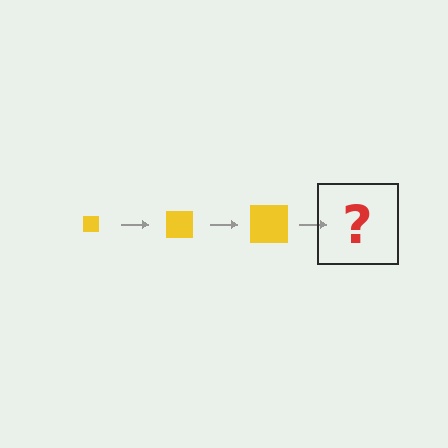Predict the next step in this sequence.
The next step is a yellow square, larger than the previous one.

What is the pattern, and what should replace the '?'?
The pattern is that the square gets progressively larger each step. The '?' should be a yellow square, larger than the previous one.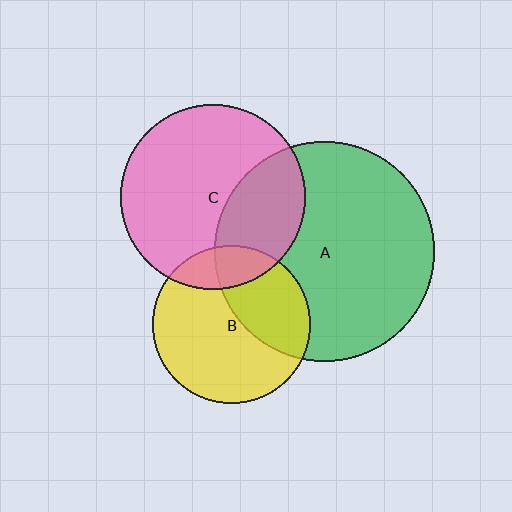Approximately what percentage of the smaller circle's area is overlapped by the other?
Approximately 15%.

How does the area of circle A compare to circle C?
Approximately 1.4 times.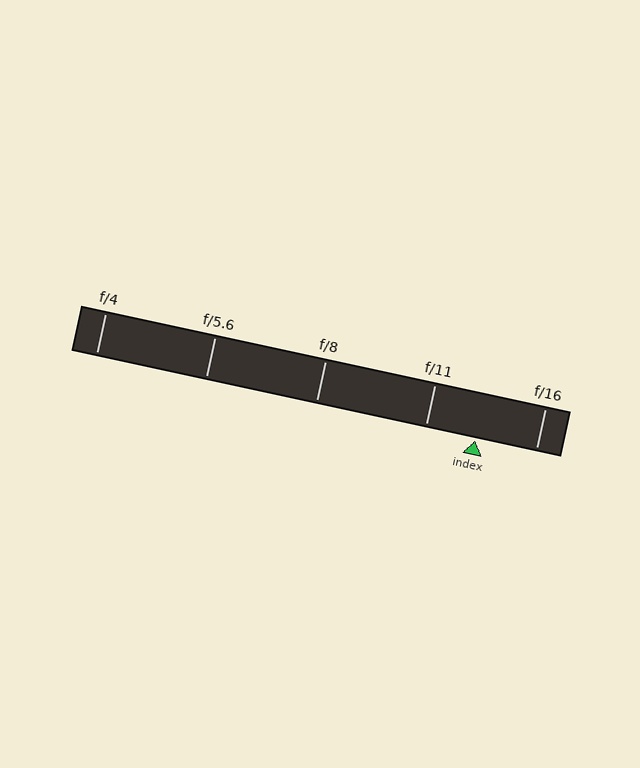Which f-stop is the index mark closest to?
The index mark is closest to f/11.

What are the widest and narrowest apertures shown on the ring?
The widest aperture shown is f/4 and the narrowest is f/16.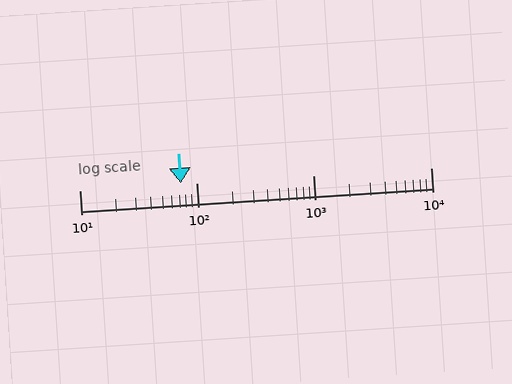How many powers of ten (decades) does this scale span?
The scale spans 3 decades, from 10 to 10000.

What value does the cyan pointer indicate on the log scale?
The pointer indicates approximately 73.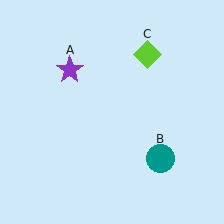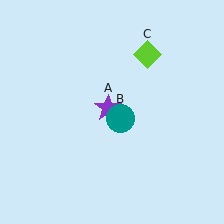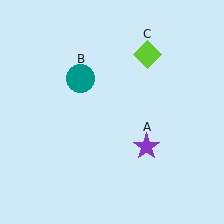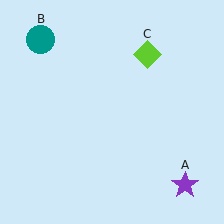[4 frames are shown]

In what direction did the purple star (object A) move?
The purple star (object A) moved down and to the right.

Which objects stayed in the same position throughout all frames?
Lime diamond (object C) remained stationary.